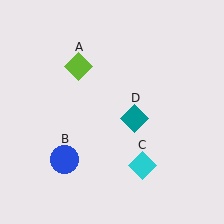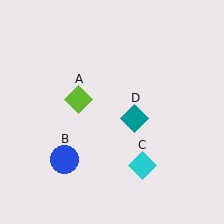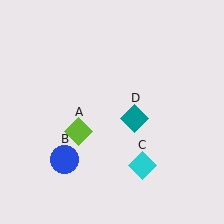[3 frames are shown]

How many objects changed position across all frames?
1 object changed position: lime diamond (object A).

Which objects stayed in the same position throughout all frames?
Blue circle (object B) and cyan diamond (object C) and teal diamond (object D) remained stationary.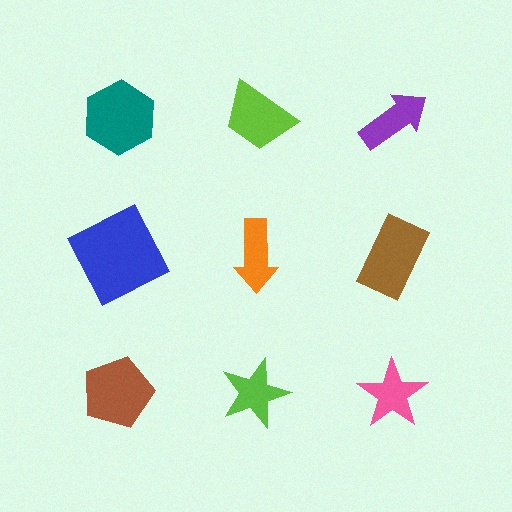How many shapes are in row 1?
3 shapes.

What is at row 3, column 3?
A pink star.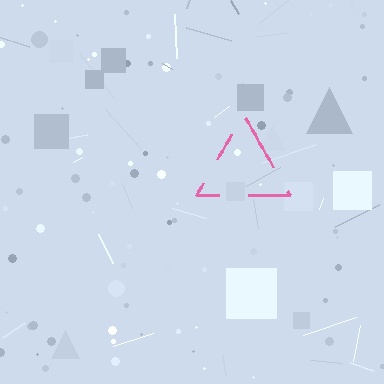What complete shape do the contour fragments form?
The contour fragments form a triangle.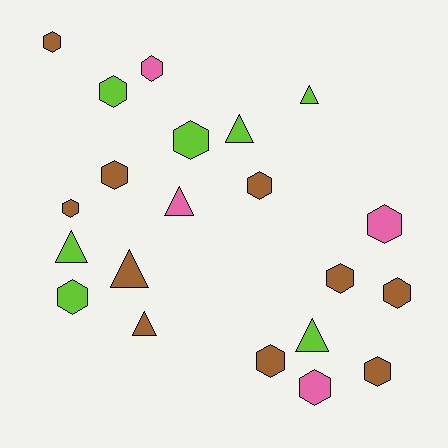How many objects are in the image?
There are 21 objects.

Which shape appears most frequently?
Hexagon, with 14 objects.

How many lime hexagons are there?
There are 3 lime hexagons.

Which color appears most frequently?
Brown, with 10 objects.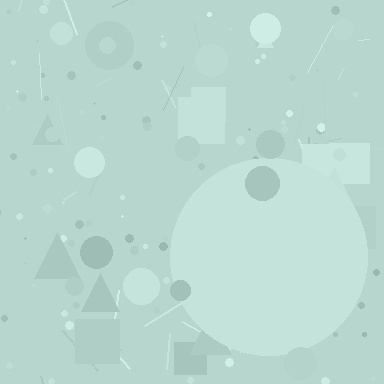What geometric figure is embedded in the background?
A circle is embedded in the background.